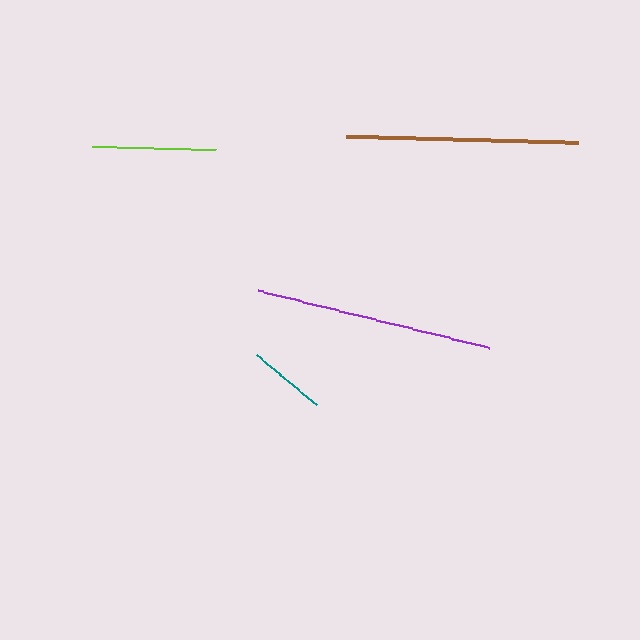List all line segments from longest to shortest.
From longest to shortest: purple, brown, lime, teal.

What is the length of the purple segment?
The purple segment is approximately 238 pixels long.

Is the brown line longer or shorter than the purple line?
The purple line is longer than the brown line.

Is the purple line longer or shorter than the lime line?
The purple line is longer than the lime line.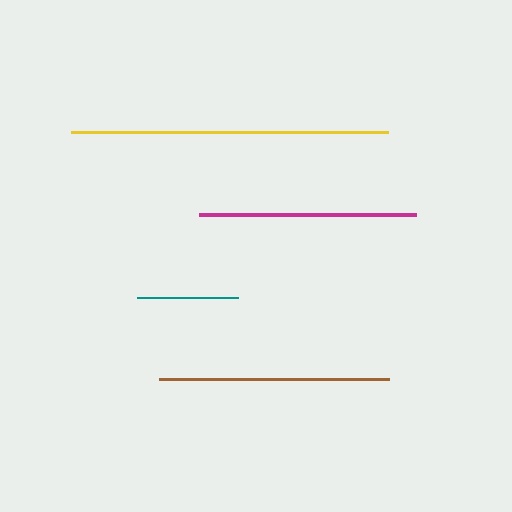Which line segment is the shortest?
The teal line is the shortest at approximately 101 pixels.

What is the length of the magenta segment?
The magenta segment is approximately 217 pixels long.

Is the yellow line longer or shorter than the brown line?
The yellow line is longer than the brown line.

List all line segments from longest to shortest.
From longest to shortest: yellow, brown, magenta, teal.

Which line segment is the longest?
The yellow line is the longest at approximately 318 pixels.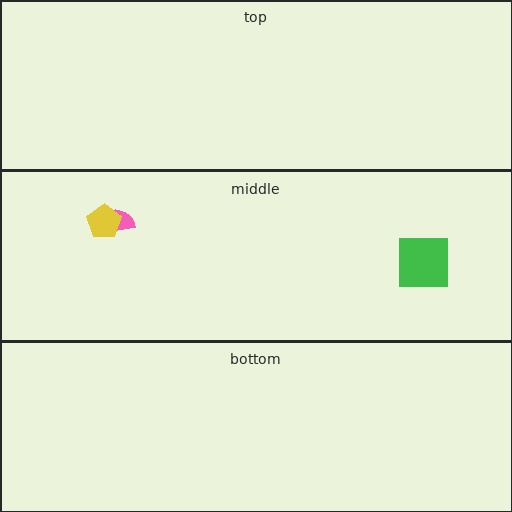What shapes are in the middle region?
The pink semicircle, the green square, the yellow pentagon.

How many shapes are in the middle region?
3.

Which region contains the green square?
The middle region.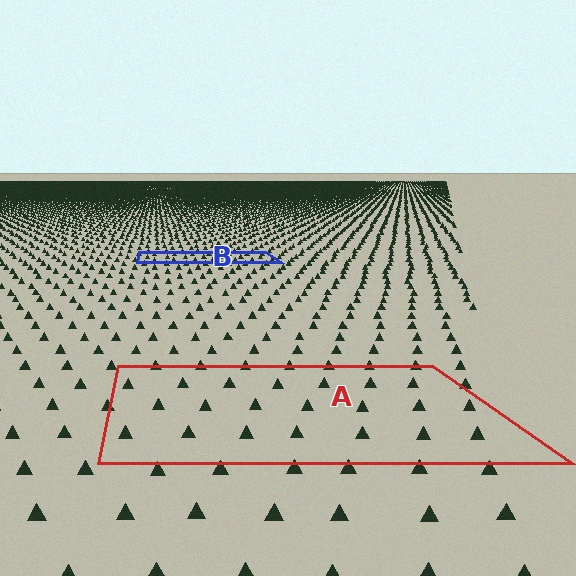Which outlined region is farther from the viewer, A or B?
Region B is farther from the viewer — the texture elements inside it appear smaller and more densely packed.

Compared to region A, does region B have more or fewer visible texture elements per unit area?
Region B has more texture elements per unit area — they are packed more densely because it is farther away.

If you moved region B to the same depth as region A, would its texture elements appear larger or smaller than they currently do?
They would appear larger. At a closer depth, the same texture elements are projected at a bigger on-screen size.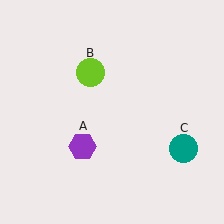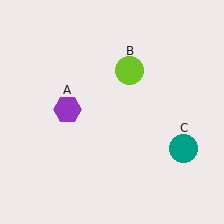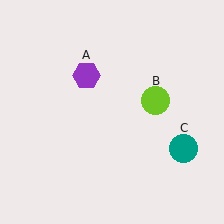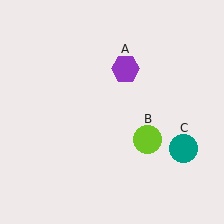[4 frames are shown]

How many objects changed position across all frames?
2 objects changed position: purple hexagon (object A), lime circle (object B).